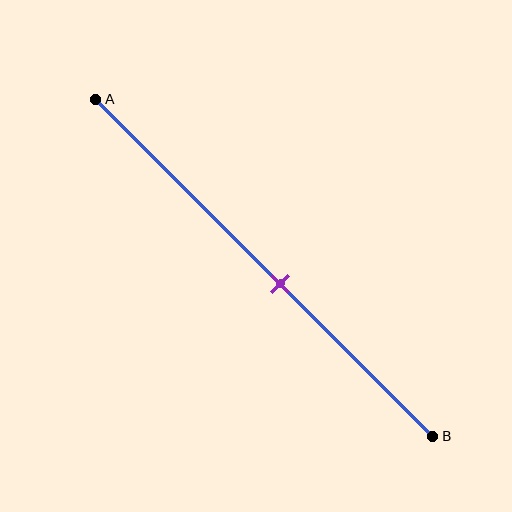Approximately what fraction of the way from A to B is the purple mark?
The purple mark is approximately 55% of the way from A to B.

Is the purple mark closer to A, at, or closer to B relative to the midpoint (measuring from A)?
The purple mark is closer to point B than the midpoint of segment AB.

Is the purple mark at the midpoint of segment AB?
No, the mark is at about 55% from A, not at the 50% midpoint.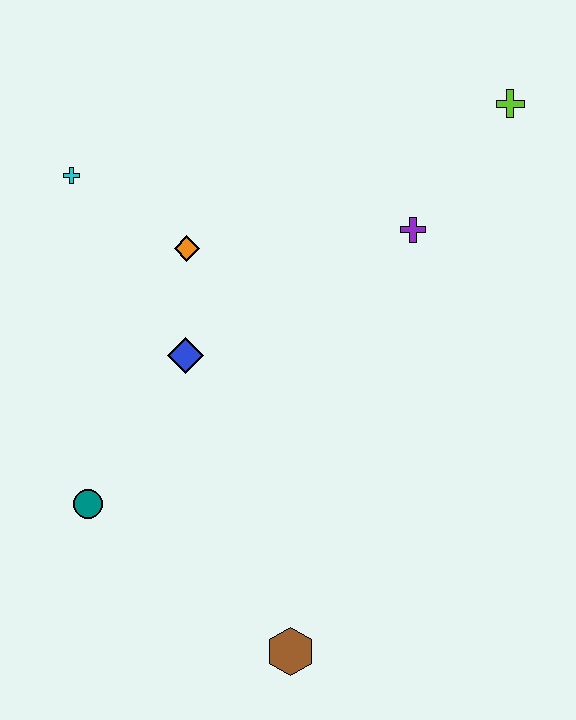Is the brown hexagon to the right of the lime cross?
No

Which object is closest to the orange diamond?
The blue diamond is closest to the orange diamond.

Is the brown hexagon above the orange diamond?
No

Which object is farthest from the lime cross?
The brown hexagon is farthest from the lime cross.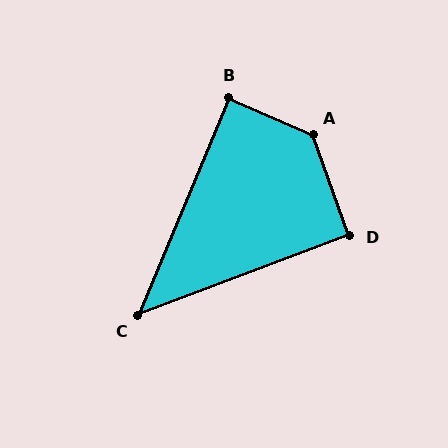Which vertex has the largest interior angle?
A, at approximately 133 degrees.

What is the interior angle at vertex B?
Approximately 89 degrees (approximately right).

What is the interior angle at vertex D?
Approximately 91 degrees (approximately right).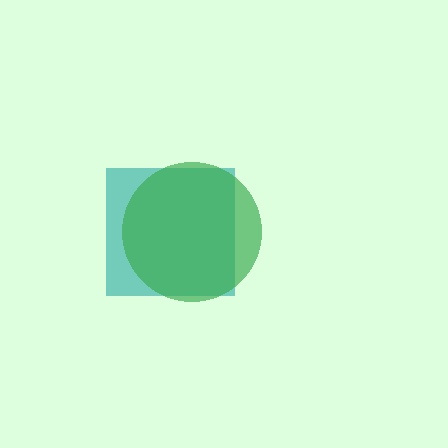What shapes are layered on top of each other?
The layered shapes are: a teal square, a green circle.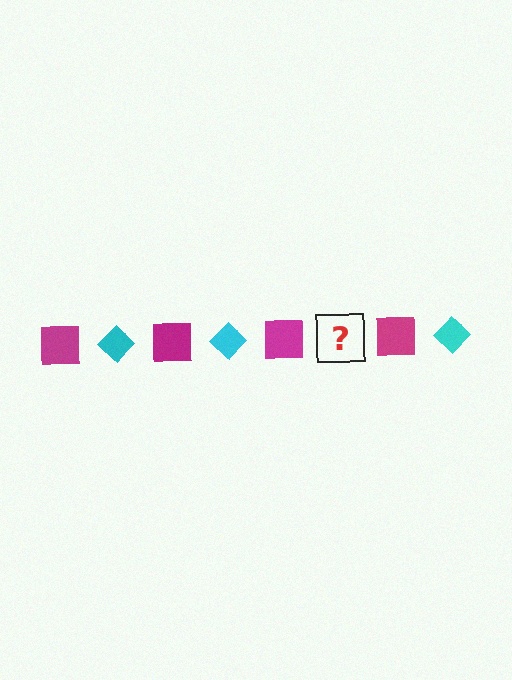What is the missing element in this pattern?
The missing element is a cyan diamond.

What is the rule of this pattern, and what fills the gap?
The rule is that the pattern alternates between magenta square and cyan diamond. The gap should be filled with a cyan diamond.